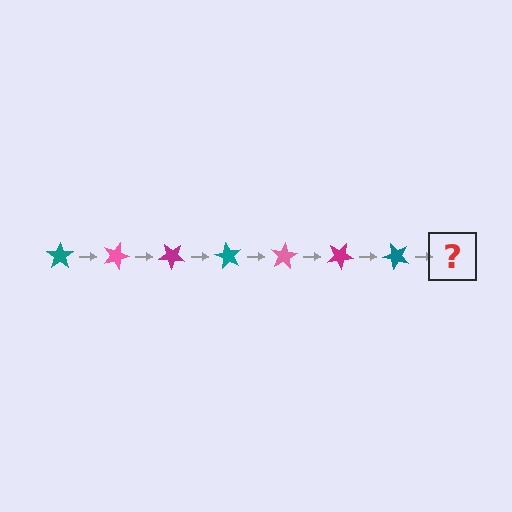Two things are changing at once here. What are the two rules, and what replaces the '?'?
The two rules are that it rotates 20 degrees each step and the color cycles through teal, pink, and magenta. The '?' should be a pink star, rotated 140 degrees from the start.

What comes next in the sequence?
The next element should be a pink star, rotated 140 degrees from the start.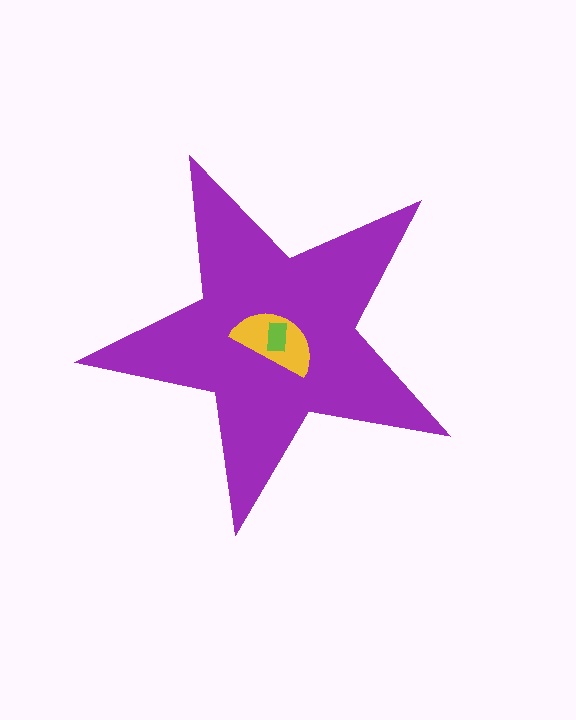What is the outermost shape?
The purple star.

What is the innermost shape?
The lime rectangle.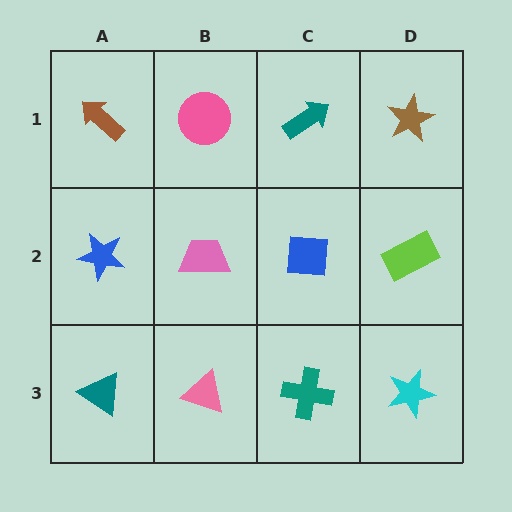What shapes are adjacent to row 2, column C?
A teal arrow (row 1, column C), a teal cross (row 3, column C), a pink trapezoid (row 2, column B), a lime rectangle (row 2, column D).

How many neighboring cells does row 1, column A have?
2.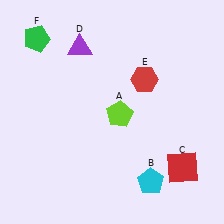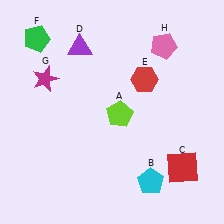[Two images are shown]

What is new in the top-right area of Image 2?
A pink pentagon (H) was added in the top-right area of Image 2.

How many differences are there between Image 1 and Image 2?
There are 2 differences between the two images.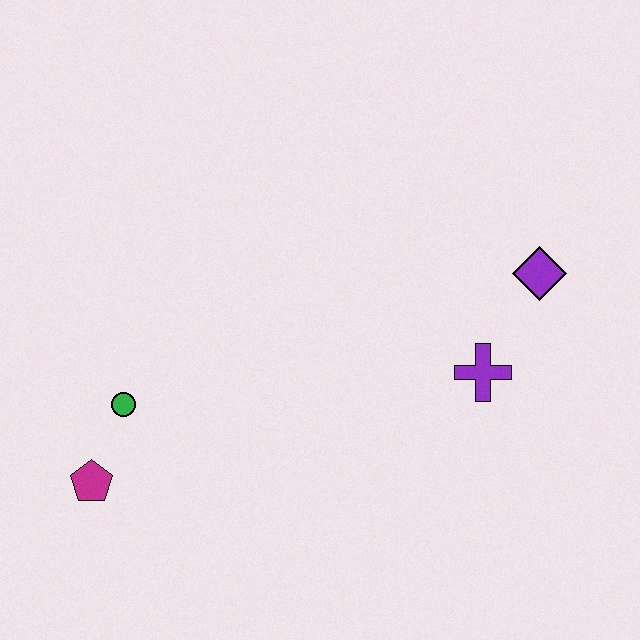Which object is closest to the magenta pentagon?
The green circle is closest to the magenta pentagon.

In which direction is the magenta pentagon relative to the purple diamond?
The magenta pentagon is to the left of the purple diamond.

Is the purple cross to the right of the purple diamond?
No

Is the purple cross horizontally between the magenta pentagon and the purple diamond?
Yes